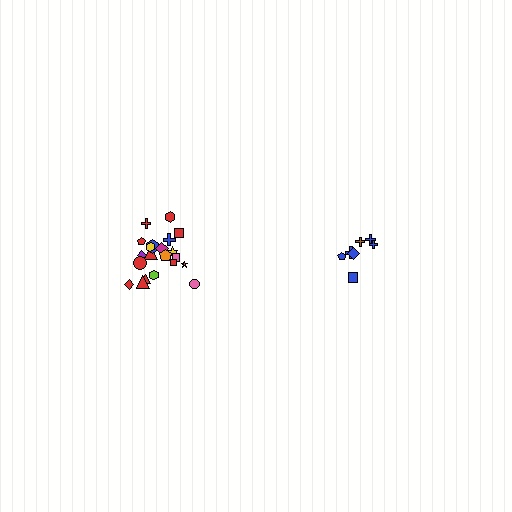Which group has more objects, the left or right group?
The left group.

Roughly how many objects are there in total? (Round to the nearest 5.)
Roughly 30 objects in total.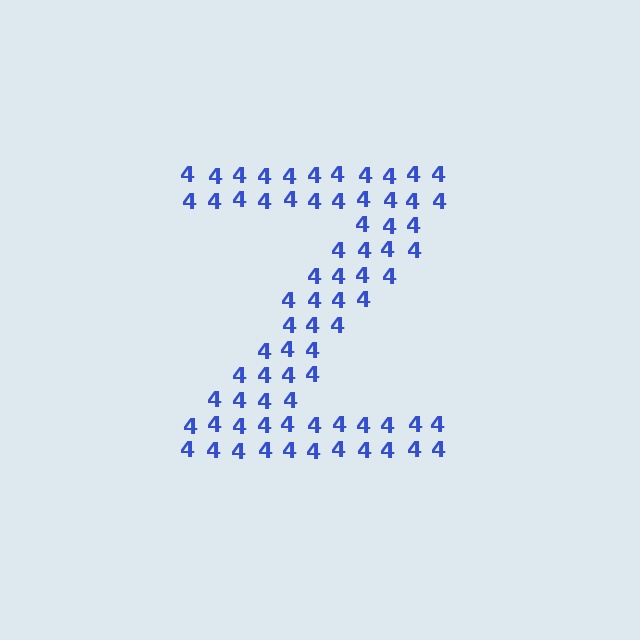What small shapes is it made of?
It is made of small digit 4's.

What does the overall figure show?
The overall figure shows the letter Z.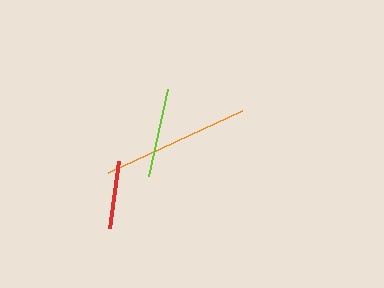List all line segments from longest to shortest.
From longest to shortest: orange, lime, red.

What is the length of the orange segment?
The orange segment is approximately 147 pixels long.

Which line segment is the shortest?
The red line is the shortest at approximately 68 pixels.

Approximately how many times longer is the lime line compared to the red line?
The lime line is approximately 1.3 times the length of the red line.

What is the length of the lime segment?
The lime segment is approximately 90 pixels long.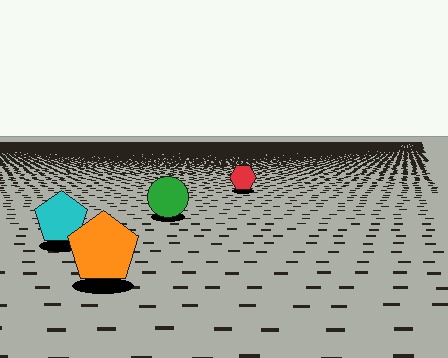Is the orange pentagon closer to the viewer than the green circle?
Yes. The orange pentagon is closer — you can tell from the texture gradient: the ground texture is coarser near it.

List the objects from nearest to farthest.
From nearest to farthest: the orange pentagon, the cyan pentagon, the green circle, the red hexagon.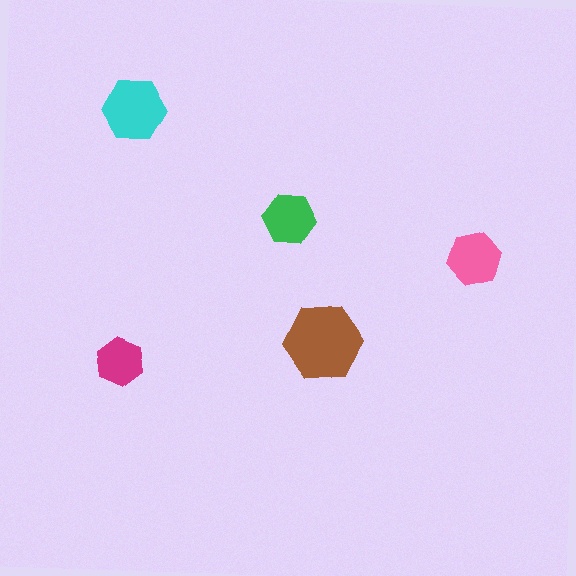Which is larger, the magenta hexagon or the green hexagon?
The green one.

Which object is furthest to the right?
The pink hexagon is rightmost.